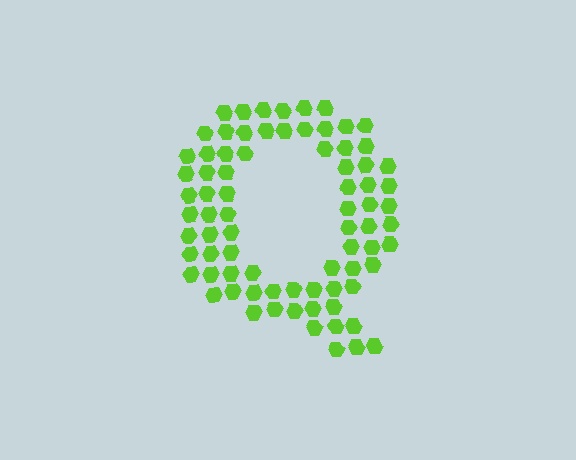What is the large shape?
The large shape is the letter Q.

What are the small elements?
The small elements are hexagons.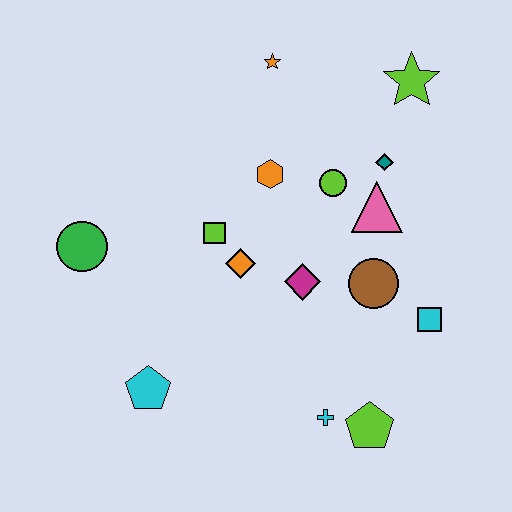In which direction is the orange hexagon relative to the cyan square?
The orange hexagon is to the left of the cyan square.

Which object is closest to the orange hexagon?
The lime circle is closest to the orange hexagon.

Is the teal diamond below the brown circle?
No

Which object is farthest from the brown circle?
The green circle is farthest from the brown circle.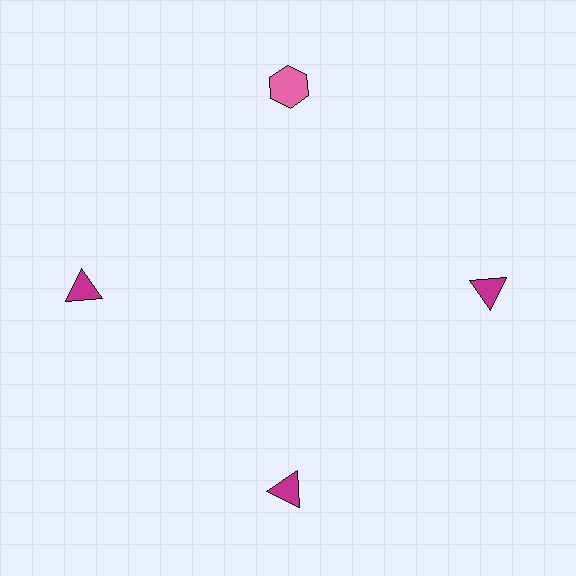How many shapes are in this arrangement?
There are 4 shapes arranged in a ring pattern.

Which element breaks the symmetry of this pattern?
The pink hexagon at roughly the 12 o'clock position breaks the symmetry. All other shapes are magenta triangles.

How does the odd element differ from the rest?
It differs in both color (pink instead of magenta) and shape (hexagon instead of triangle).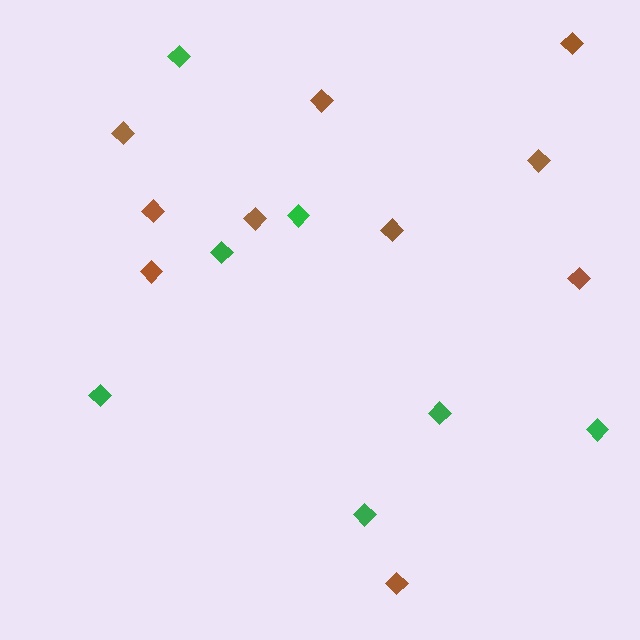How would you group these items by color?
There are 2 groups: one group of green diamonds (7) and one group of brown diamonds (10).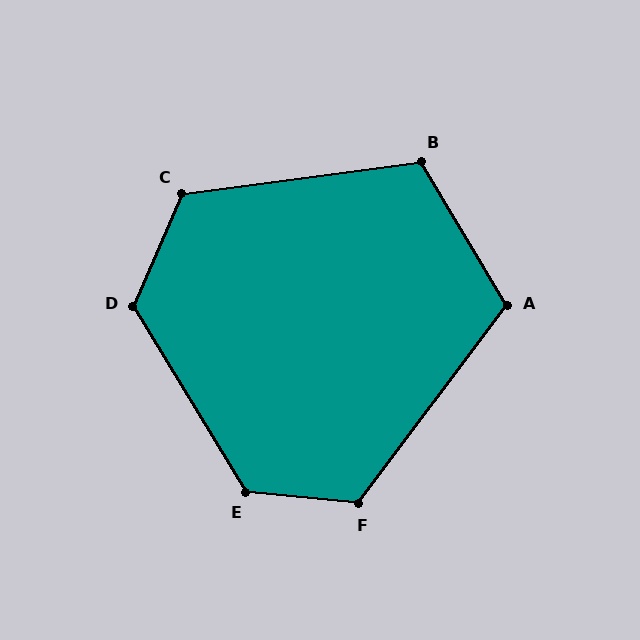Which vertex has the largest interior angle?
E, at approximately 127 degrees.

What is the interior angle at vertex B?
Approximately 113 degrees (obtuse).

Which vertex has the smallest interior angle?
A, at approximately 112 degrees.